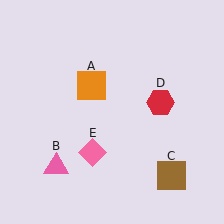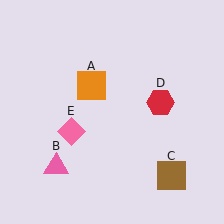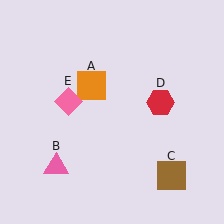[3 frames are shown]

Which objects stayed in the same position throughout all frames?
Orange square (object A) and pink triangle (object B) and brown square (object C) and red hexagon (object D) remained stationary.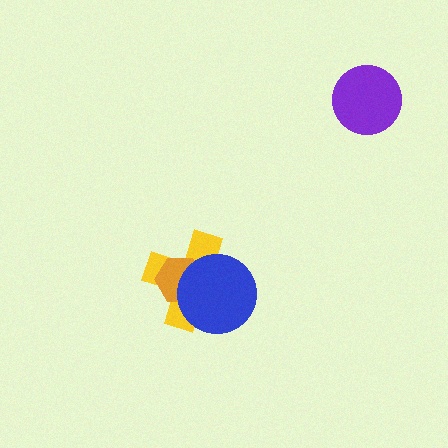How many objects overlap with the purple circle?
0 objects overlap with the purple circle.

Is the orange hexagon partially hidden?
Yes, it is partially covered by another shape.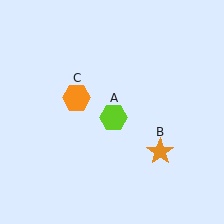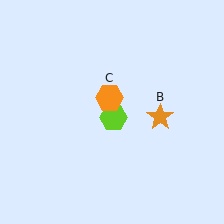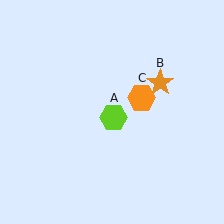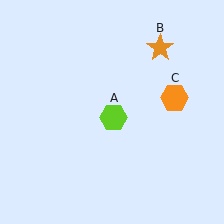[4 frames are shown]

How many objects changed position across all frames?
2 objects changed position: orange star (object B), orange hexagon (object C).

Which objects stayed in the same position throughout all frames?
Lime hexagon (object A) remained stationary.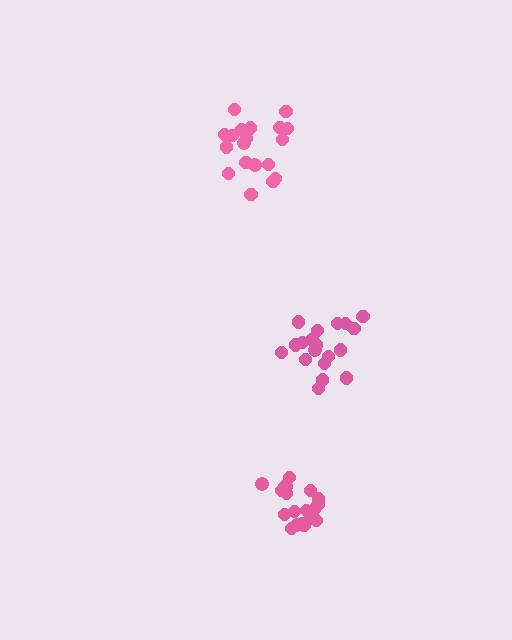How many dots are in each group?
Group 1: 20 dots, Group 2: 19 dots, Group 3: 19 dots (58 total).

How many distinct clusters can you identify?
There are 3 distinct clusters.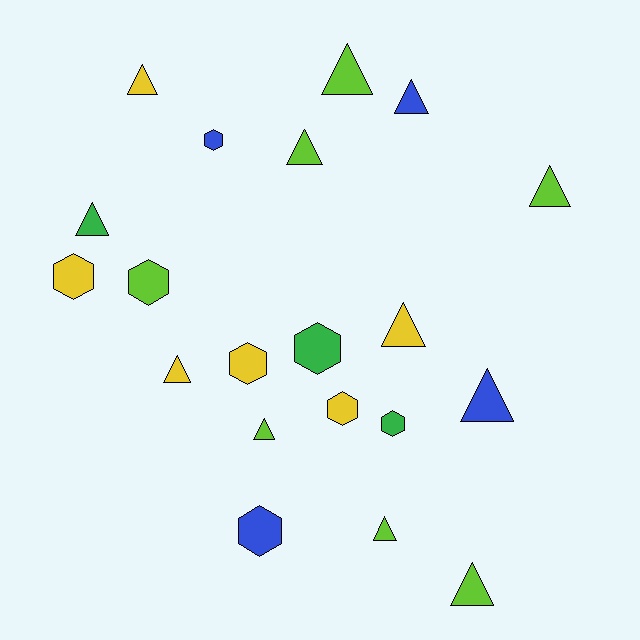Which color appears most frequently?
Lime, with 7 objects.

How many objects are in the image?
There are 20 objects.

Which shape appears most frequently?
Triangle, with 12 objects.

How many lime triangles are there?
There are 6 lime triangles.